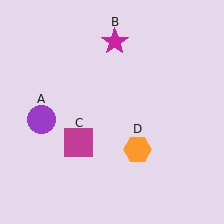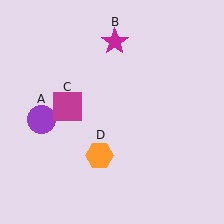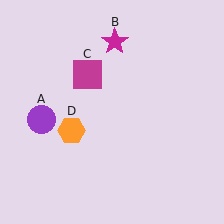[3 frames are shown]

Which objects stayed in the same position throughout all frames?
Purple circle (object A) and magenta star (object B) remained stationary.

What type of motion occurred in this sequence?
The magenta square (object C), orange hexagon (object D) rotated clockwise around the center of the scene.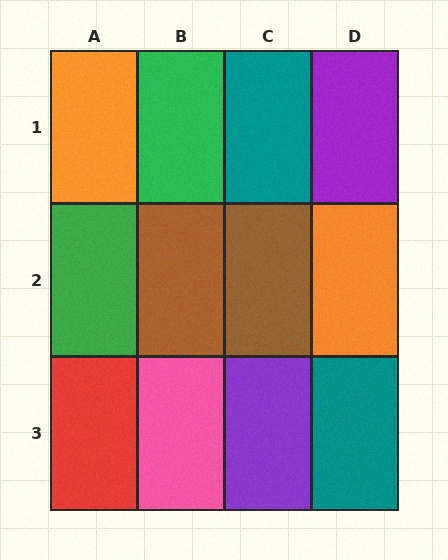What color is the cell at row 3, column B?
Pink.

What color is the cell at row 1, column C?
Teal.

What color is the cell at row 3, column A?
Red.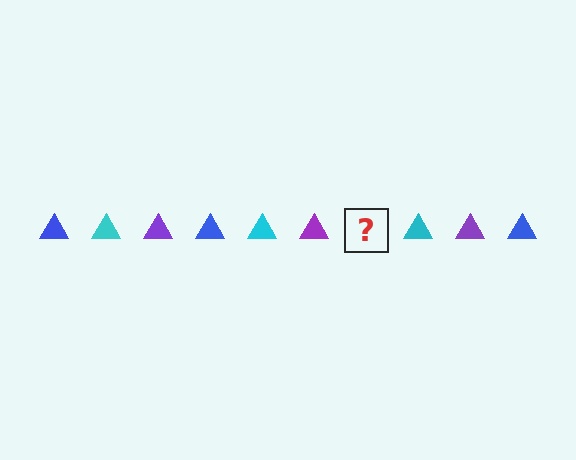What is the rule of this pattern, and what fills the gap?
The rule is that the pattern cycles through blue, cyan, purple triangles. The gap should be filled with a blue triangle.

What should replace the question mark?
The question mark should be replaced with a blue triangle.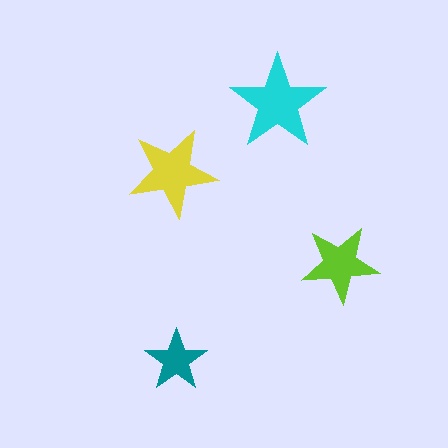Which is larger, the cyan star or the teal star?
The cyan one.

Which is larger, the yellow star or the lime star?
The yellow one.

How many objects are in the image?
There are 4 objects in the image.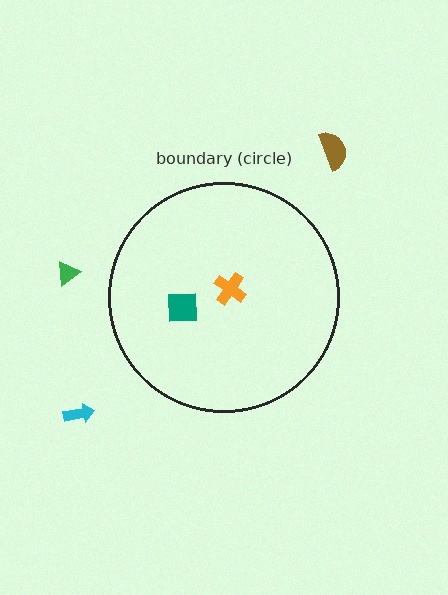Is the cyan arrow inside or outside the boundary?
Outside.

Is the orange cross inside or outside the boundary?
Inside.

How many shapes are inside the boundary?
2 inside, 3 outside.